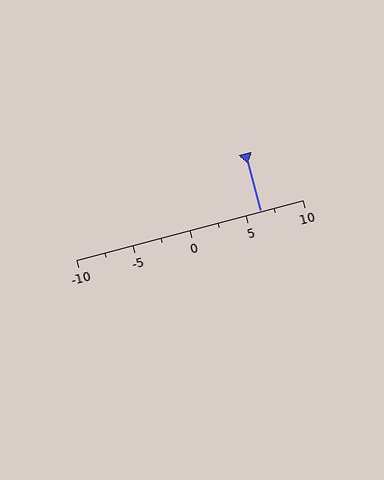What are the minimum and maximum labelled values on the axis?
The axis runs from -10 to 10.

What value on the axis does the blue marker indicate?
The marker indicates approximately 6.2.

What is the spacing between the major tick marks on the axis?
The major ticks are spaced 5 apart.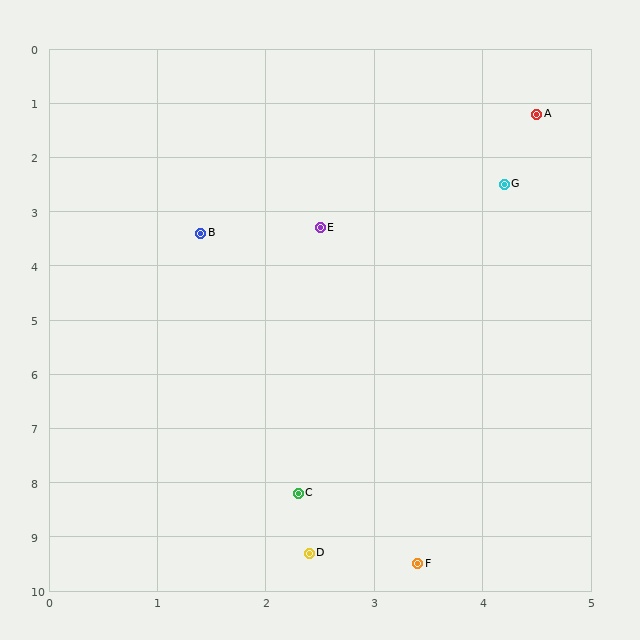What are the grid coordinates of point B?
Point B is at approximately (1.4, 3.4).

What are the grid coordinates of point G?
Point G is at approximately (4.2, 2.5).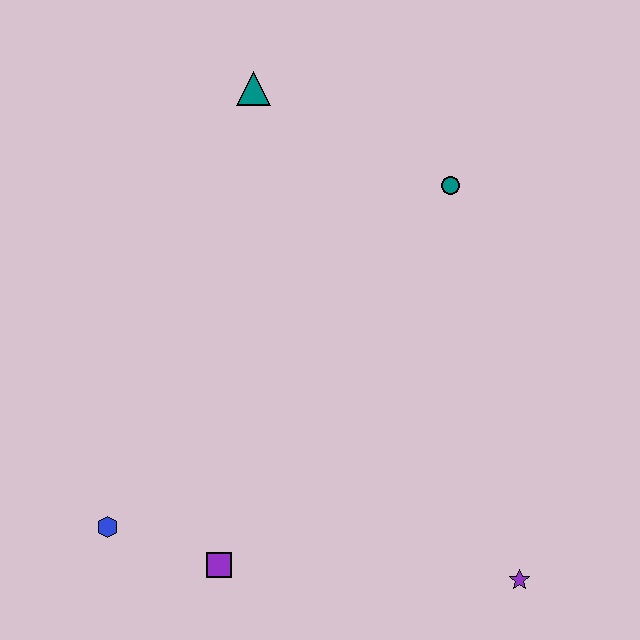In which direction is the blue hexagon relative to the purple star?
The blue hexagon is to the left of the purple star.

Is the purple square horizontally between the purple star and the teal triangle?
No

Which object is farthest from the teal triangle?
The purple star is farthest from the teal triangle.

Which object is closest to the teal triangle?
The teal circle is closest to the teal triangle.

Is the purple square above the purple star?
Yes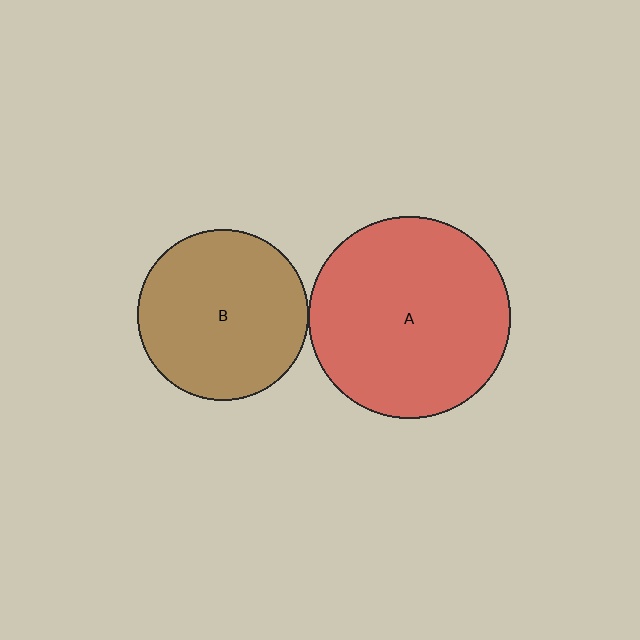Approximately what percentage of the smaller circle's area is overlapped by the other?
Approximately 5%.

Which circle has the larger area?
Circle A (red).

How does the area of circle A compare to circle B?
Approximately 1.4 times.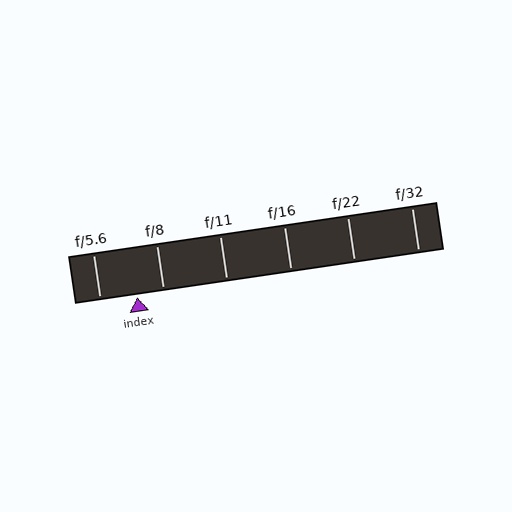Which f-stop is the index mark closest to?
The index mark is closest to f/8.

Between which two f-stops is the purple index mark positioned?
The index mark is between f/5.6 and f/8.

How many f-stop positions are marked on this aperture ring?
There are 6 f-stop positions marked.